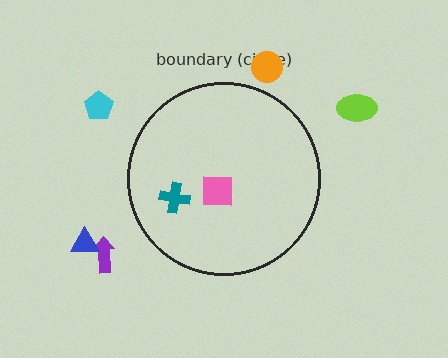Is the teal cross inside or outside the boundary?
Inside.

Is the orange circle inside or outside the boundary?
Outside.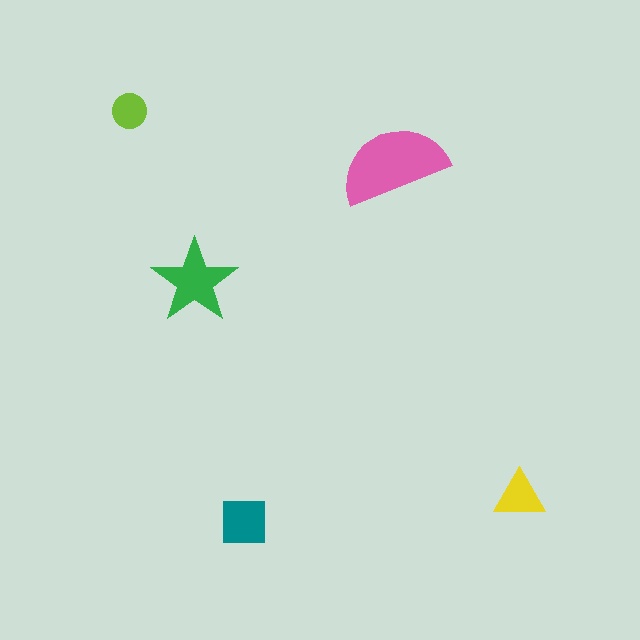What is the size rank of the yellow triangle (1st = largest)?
4th.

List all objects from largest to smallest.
The pink semicircle, the green star, the teal square, the yellow triangle, the lime circle.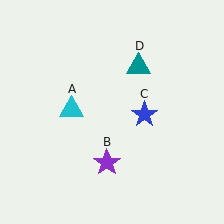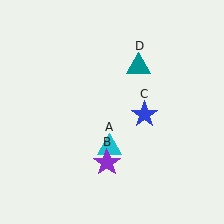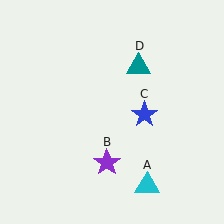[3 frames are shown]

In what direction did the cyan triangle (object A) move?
The cyan triangle (object A) moved down and to the right.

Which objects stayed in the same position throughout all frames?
Purple star (object B) and blue star (object C) and teal triangle (object D) remained stationary.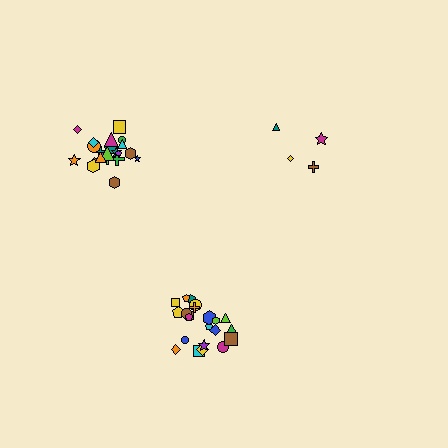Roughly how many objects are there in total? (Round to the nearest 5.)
Roughly 50 objects in total.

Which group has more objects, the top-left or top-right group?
The top-left group.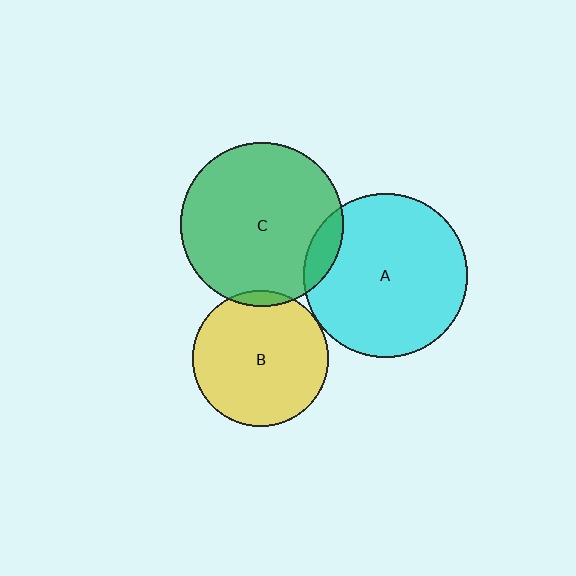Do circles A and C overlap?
Yes.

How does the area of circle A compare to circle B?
Approximately 1.4 times.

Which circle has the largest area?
Circle A (cyan).